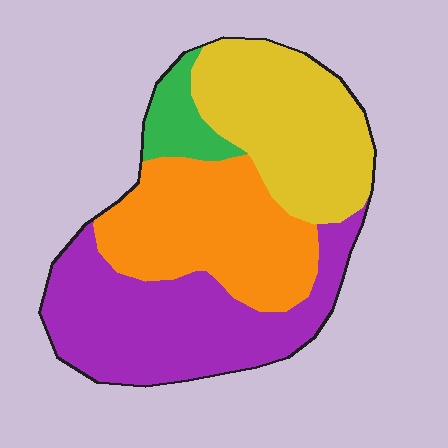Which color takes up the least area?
Green, at roughly 5%.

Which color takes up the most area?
Purple, at roughly 35%.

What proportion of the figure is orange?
Orange covers 29% of the figure.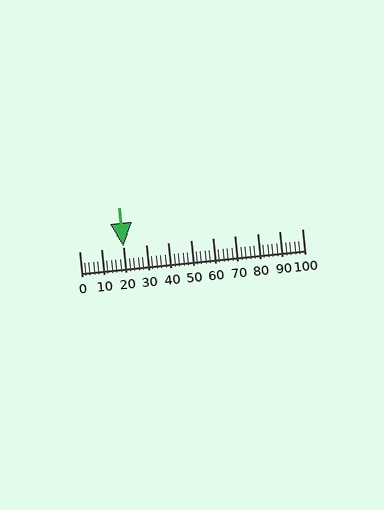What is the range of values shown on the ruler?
The ruler shows values from 0 to 100.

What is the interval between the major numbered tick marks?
The major tick marks are spaced 10 units apart.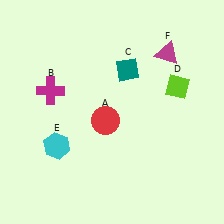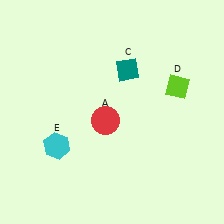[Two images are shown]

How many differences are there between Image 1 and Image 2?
There are 2 differences between the two images.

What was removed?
The magenta cross (B), the magenta triangle (F) were removed in Image 2.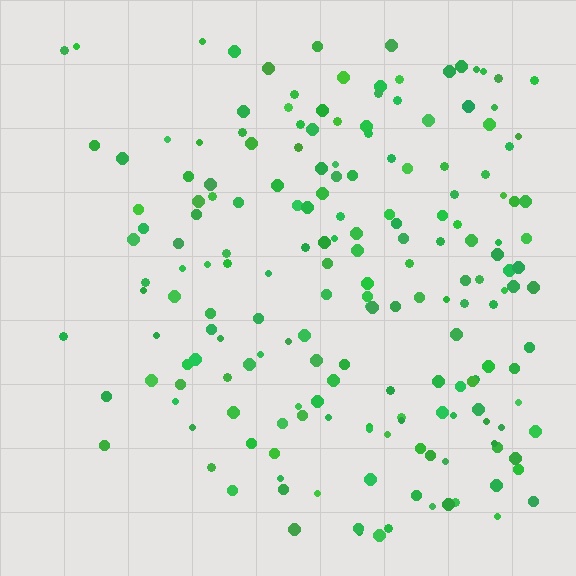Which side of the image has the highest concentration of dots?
The right.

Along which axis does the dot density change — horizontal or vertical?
Horizontal.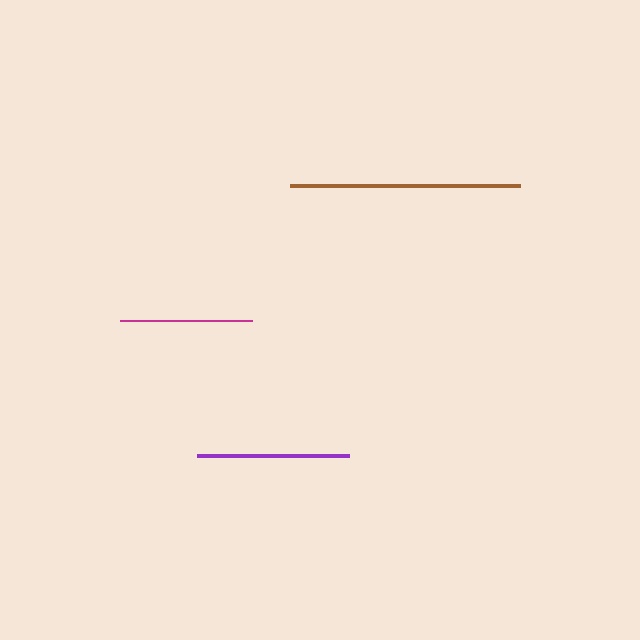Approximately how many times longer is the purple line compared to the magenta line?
The purple line is approximately 1.1 times the length of the magenta line.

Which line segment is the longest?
The brown line is the longest at approximately 230 pixels.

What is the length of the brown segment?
The brown segment is approximately 230 pixels long.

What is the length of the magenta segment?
The magenta segment is approximately 133 pixels long.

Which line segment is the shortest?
The magenta line is the shortest at approximately 133 pixels.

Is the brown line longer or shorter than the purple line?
The brown line is longer than the purple line.